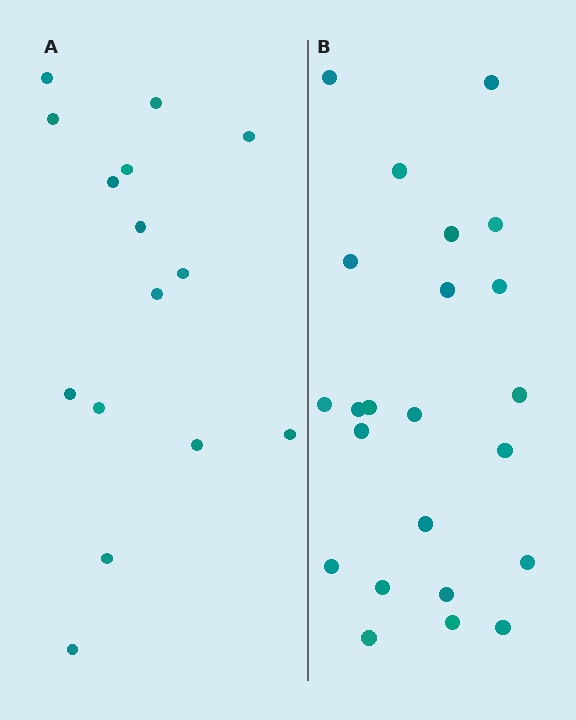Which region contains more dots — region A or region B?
Region B (the right region) has more dots.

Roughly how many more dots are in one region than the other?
Region B has roughly 8 or so more dots than region A.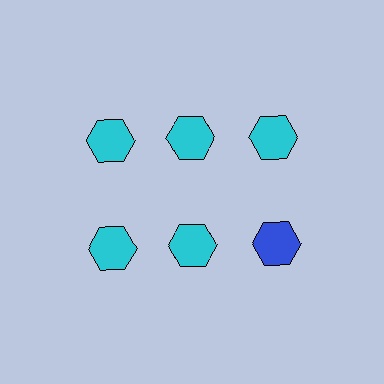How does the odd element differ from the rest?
It has a different color: blue instead of cyan.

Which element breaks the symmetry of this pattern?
The blue hexagon in the second row, center column breaks the symmetry. All other shapes are cyan hexagons.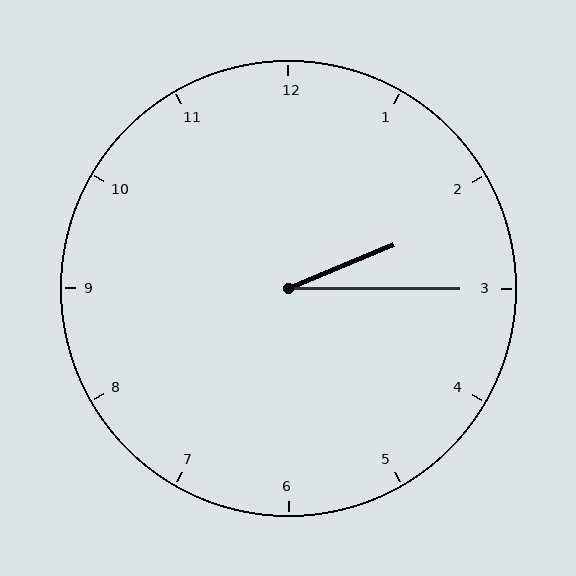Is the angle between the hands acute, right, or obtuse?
It is acute.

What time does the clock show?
2:15.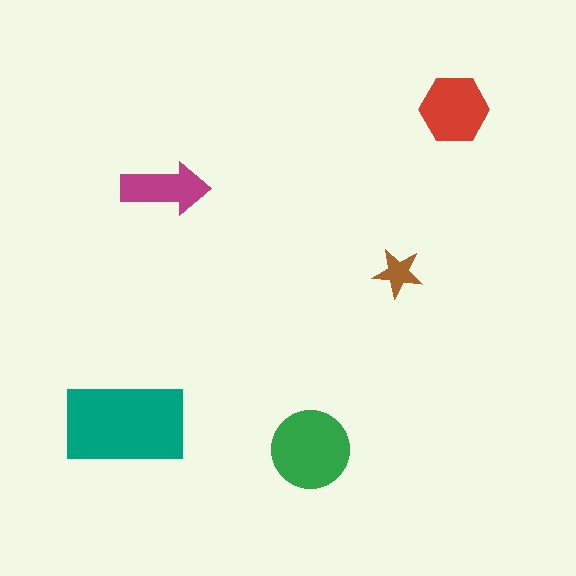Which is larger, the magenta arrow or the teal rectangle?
The teal rectangle.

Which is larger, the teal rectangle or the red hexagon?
The teal rectangle.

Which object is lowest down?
The green circle is bottommost.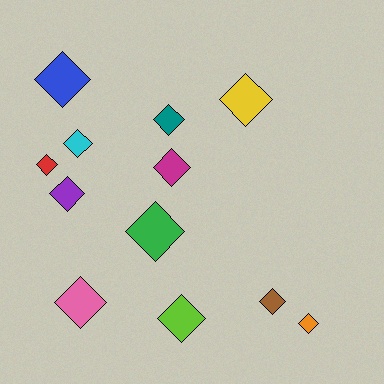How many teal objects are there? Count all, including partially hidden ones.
There is 1 teal object.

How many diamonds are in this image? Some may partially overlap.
There are 12 diamonds.